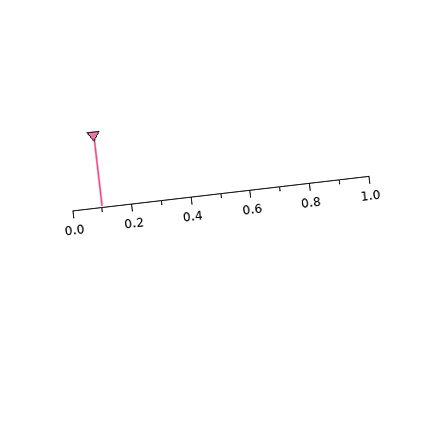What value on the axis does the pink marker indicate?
The marker indicates approximately 0.1.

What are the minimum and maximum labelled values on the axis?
The axis runs from 0.0 to 1.0.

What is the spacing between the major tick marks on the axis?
The major ticks are spaced 0.2 apart.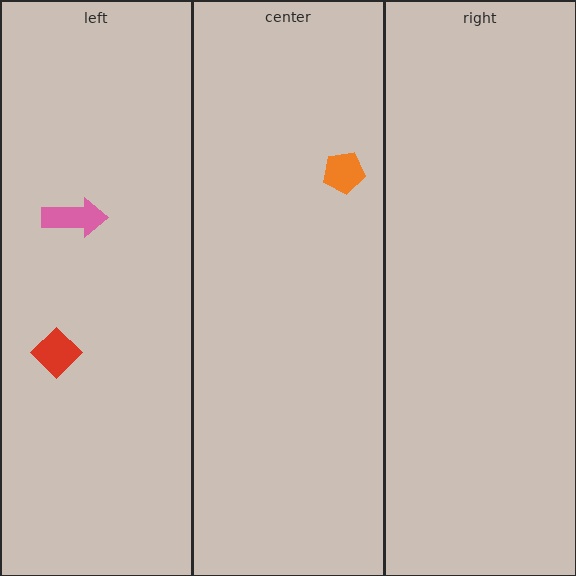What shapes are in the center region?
The orange pentagon.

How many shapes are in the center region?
1.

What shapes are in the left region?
The red diamond, the pink arrow.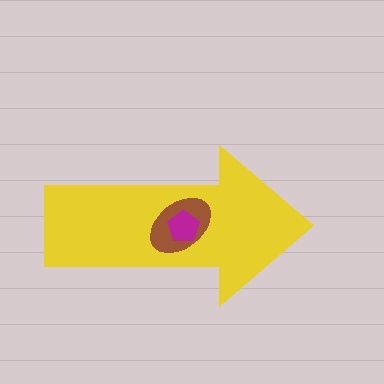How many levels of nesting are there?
3.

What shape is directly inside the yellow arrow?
The brown ellipse.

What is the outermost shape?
The yellow arrow.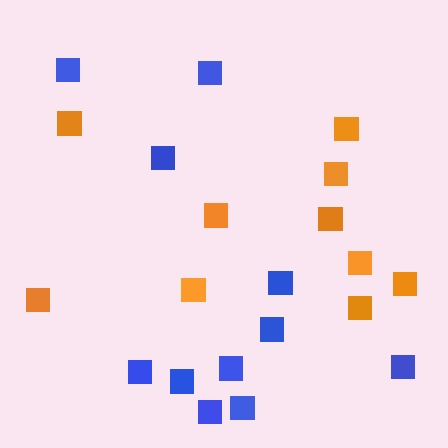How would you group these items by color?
There are 2 groups: one group of orange squares (10) and one group of blue squares (11).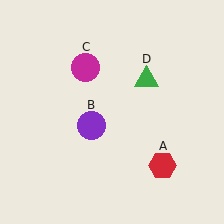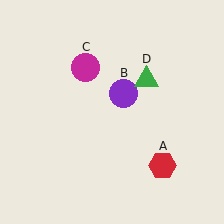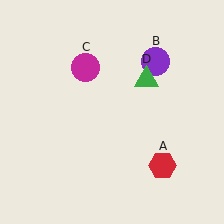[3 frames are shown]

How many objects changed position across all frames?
1 object changed position: purple circle (object B).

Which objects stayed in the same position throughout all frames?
Red hexagon (object A) and magenta circle (object C) and green triangle (object D) remained stationary.